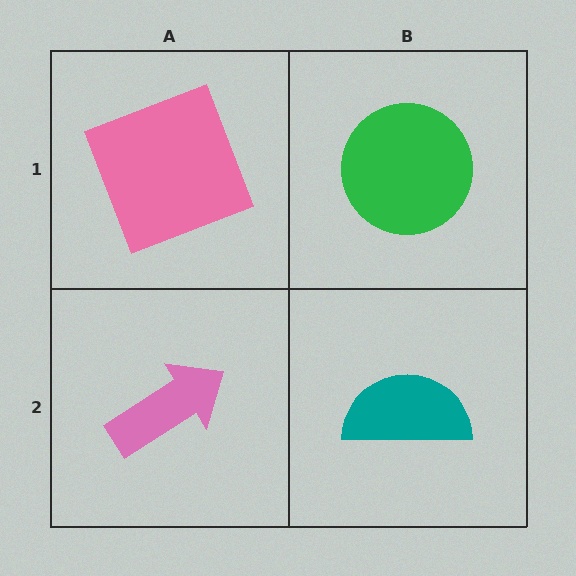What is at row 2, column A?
A pink arrow.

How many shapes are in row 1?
2 shapes.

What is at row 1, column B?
A green circle.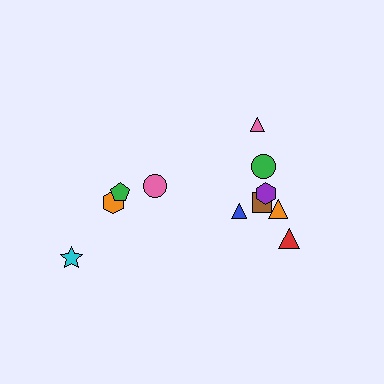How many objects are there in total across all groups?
There are 11 objects.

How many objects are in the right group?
There are 7 objects.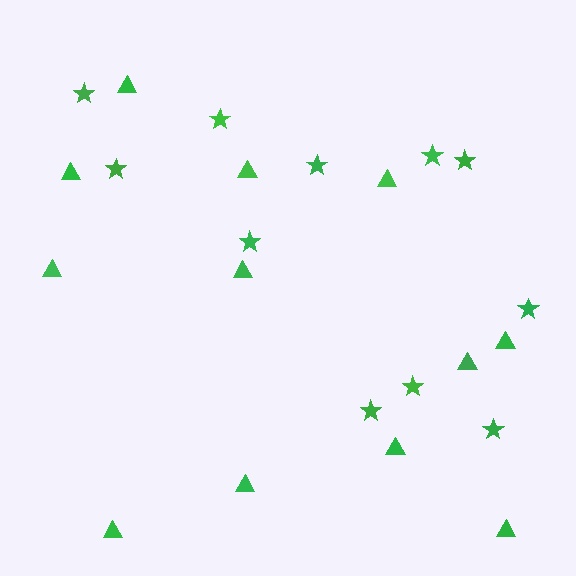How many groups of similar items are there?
There are 2 groups: one group of triangles (12) and one group of stars (11).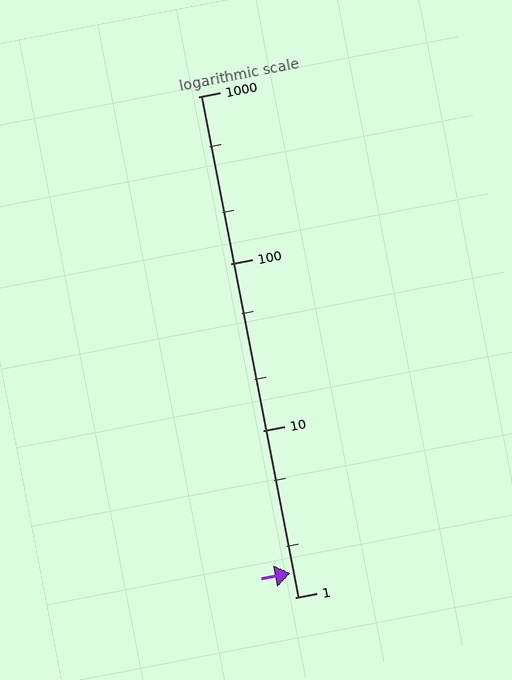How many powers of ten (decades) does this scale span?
The scale spans 3 decades, from 1 to 1000.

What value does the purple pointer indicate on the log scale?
The pointer indicates approximately 1.4.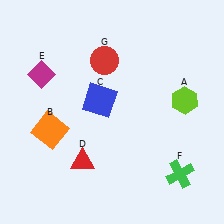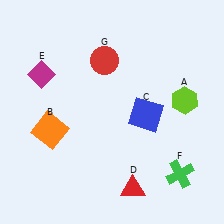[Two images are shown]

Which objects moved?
The objects that moved are: the blue square (C), the red triangle (D).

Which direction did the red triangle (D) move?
The red triangle (D) moved right.